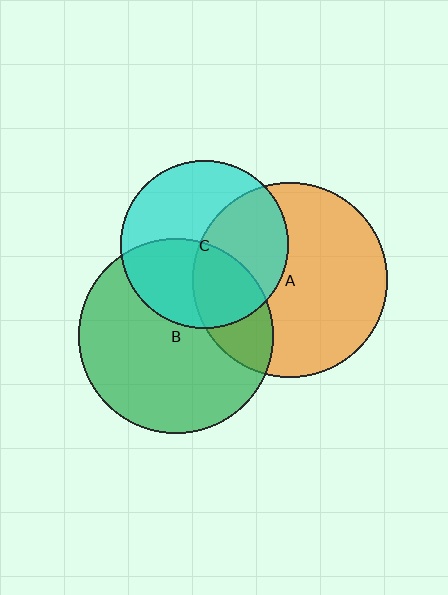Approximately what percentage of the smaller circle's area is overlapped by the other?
Approximately 45%.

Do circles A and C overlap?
Yes.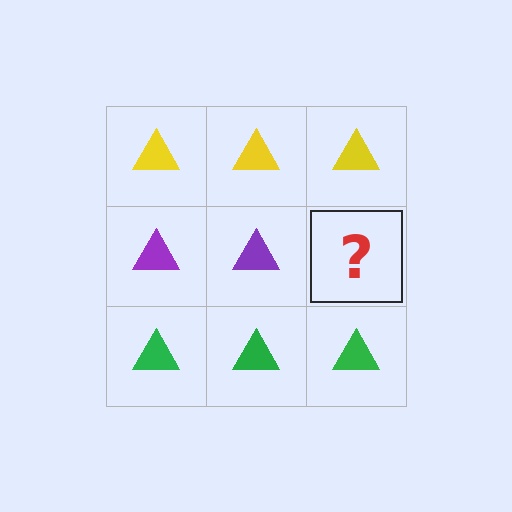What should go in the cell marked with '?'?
The missing cell should contain a purple triangle.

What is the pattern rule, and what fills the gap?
The rule is that each row has a consistent color. The gap should be filled with a purple triangle.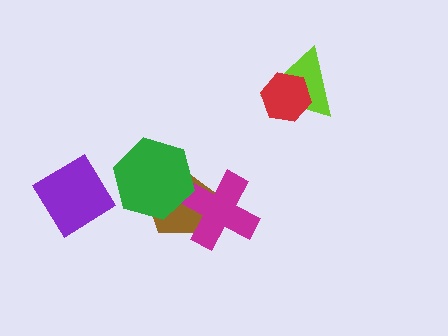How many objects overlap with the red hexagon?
1 object overlaps with the red hexagon.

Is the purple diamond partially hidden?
No, no other shape covers it.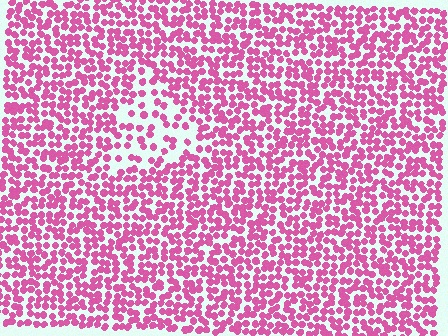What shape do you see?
I see a triangle.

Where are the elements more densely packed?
The elements are more densely packed outside the triangle boundary.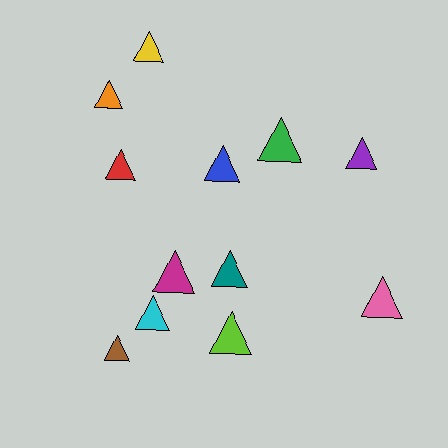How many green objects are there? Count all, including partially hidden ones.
There is 1 green object.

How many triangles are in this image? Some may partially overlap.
There are 12 triangles.